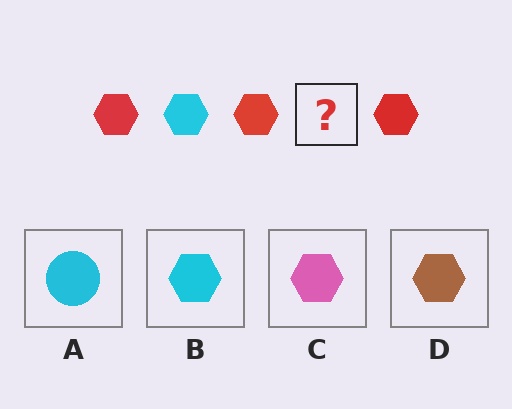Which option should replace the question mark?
Option B.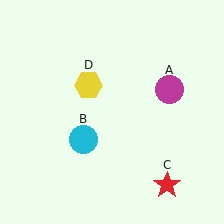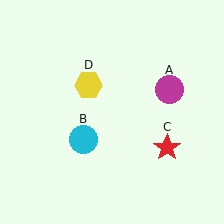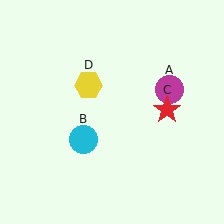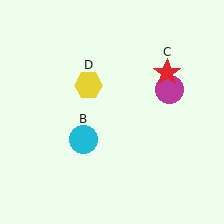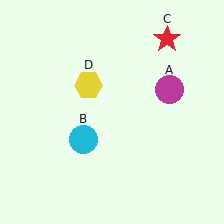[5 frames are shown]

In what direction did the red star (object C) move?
The red star (object C) moved up.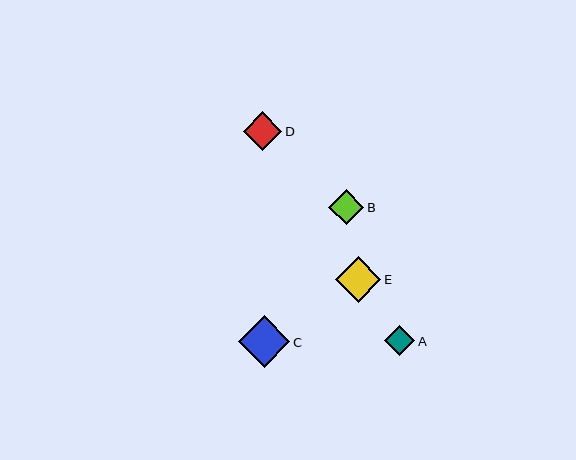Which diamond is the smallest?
Diamond A is the smallest with a size of approximately 30 pixels.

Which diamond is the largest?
Diamond C is the largest with a size of approximately 52 pixels.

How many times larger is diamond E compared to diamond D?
Diamond E is approximately 1.2 times the size of diamond D.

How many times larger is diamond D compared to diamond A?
Diamond D is approximately 1.3 times the size of diamond A.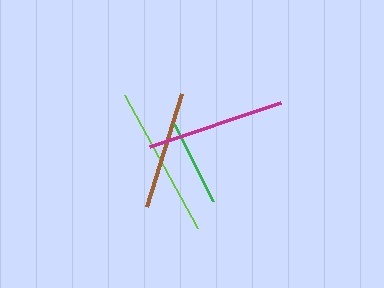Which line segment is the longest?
The lime line is the longest at approximately 151 pixels.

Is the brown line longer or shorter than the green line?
The brown line is longer than the green line.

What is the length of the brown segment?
The brown segment is approximately 118 pixels long.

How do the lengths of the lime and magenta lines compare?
The lime and magenta lines are approximately the same length.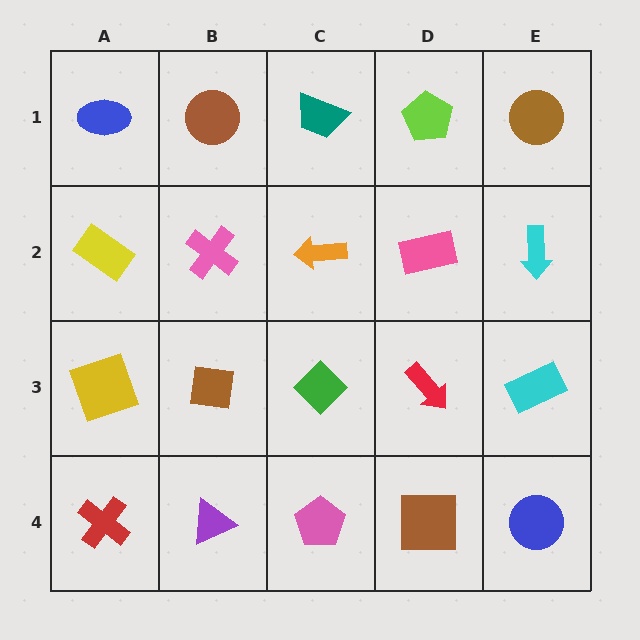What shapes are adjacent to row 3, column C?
An orange arrow (row 2, column C), a pink pentagon (row 4, column C), a brown square (row 3, column B), a red arrow (row 3, column D).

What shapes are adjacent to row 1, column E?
A cyan arrow (row 2, column E), a lime pentagon (row 1, column D).